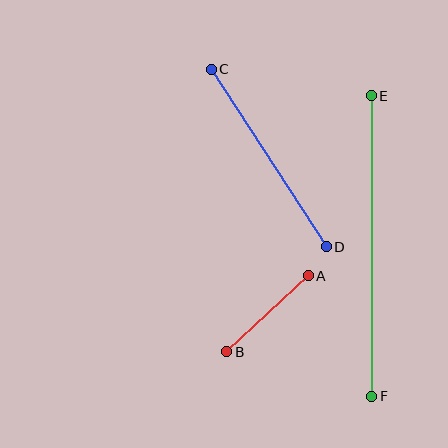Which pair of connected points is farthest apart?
Points E and F are farthest apart.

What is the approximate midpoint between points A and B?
The midpoint is at approximately (268, 314) pixels.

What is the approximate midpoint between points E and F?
The midpoint is at approximately (371, 246) pixels.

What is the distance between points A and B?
The distance is approximately 111 pixels.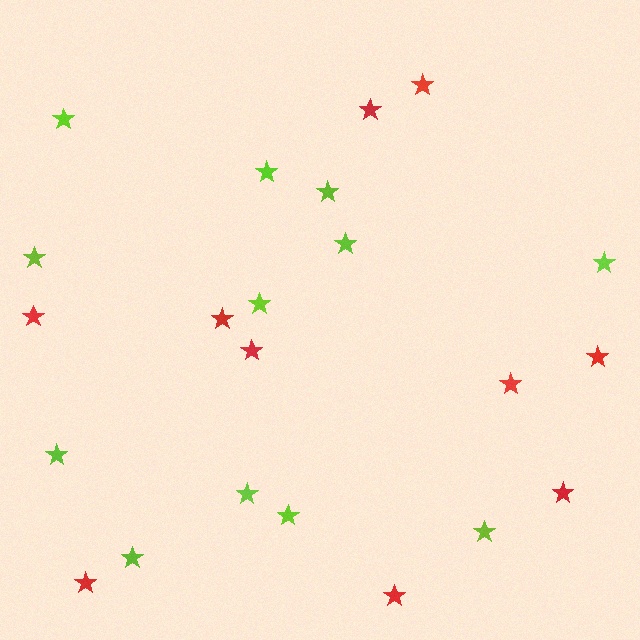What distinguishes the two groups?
There are 2 groups: one group of red stars (10) and one group of lime stars (12).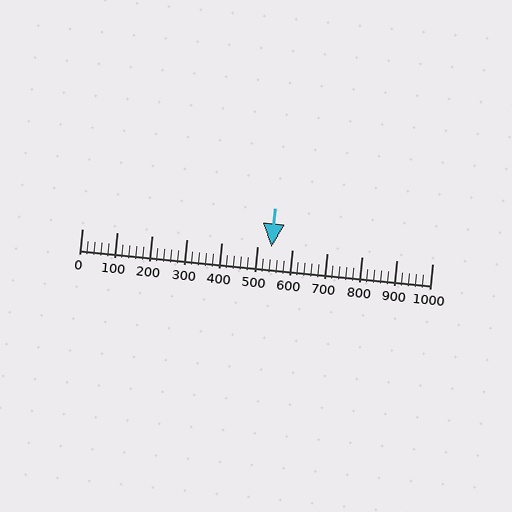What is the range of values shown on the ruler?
The ruler shows values from 0 to 1000.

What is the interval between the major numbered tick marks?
The major tick marks are spaced 100 units apart.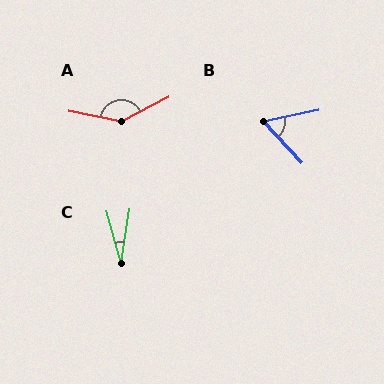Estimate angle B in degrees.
Approximately 58 degrees.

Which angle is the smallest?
C, at approximately 24 degrees.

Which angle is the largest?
A, at approximately 142 degrees.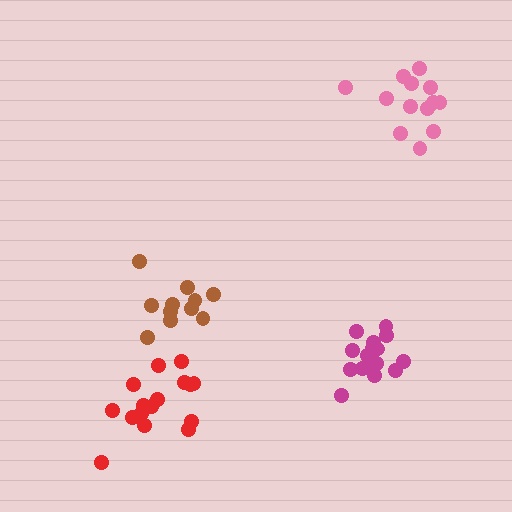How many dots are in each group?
Group 1: 16 dots, Group 2: 16 dots, Group 3: 11 dots, Group 4: 13 dots (56 total).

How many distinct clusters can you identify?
There are 4 distinct clusters.